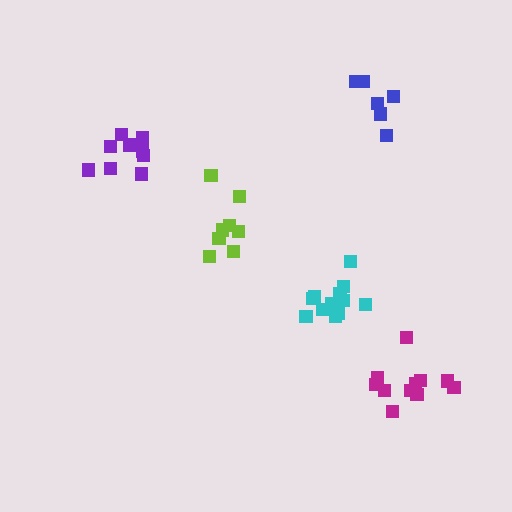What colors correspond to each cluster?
The clusters are colored: lime, cyan, blue, purple, magenta.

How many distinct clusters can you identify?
There are 5 distinct clusters.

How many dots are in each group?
Group 1: 8 dots, Group 2: 12 dots, Group 3: 6 dots, Group 4: 9 dots, Group 5: 11 dots (46 total).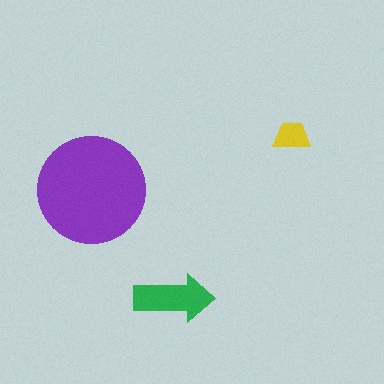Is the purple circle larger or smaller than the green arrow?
Larger.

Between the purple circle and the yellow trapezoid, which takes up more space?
The purple circle.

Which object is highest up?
The yellow trapezoid is topmost.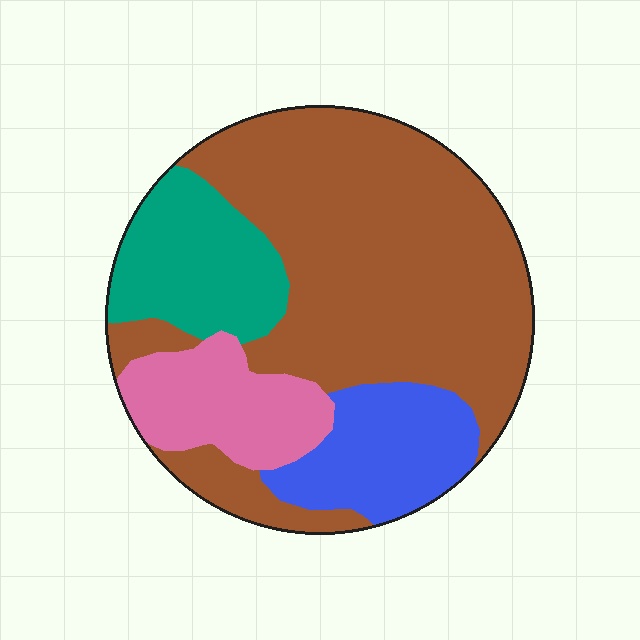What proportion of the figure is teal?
Teal takes up less than a sixth of the figure.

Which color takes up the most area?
Brown, at roughly 55%.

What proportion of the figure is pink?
Pink takes up about one eighth (1/8) of the figure.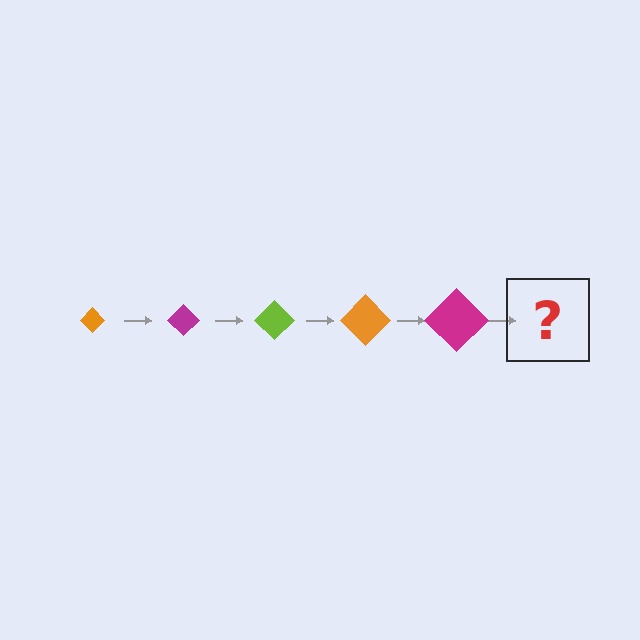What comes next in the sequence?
The next element should be a lime diamond, larger than the previous one.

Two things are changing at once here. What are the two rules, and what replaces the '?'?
The two rules are that the diamond grows larger each step and the color cycles through orange, magenta, and lime. The '?' should be a lime diamond, larger than the previous one.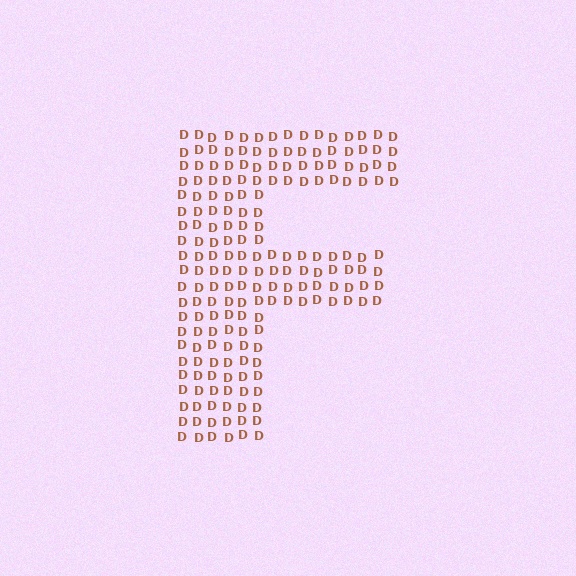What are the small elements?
The small elements are letter D's.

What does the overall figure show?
The overall figure shows the letter F.